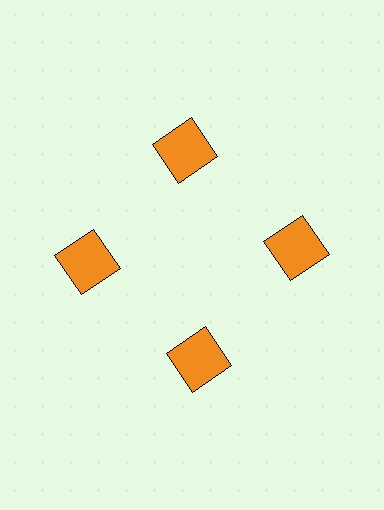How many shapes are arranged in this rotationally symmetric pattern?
There are 4 shapes, arranged in 4 groups of 1.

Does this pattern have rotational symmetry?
Yes, this pattern has 4-fold rotational symmetry. It looks the same after rotating 90 degrees around the center.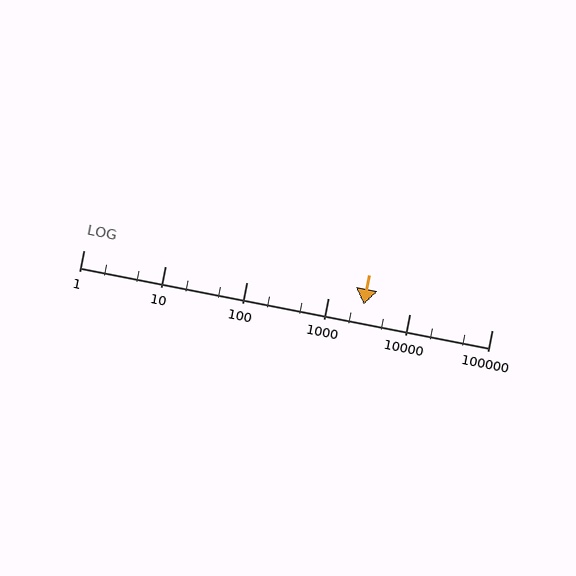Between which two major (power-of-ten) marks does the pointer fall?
The pointer is between 1000 and 10000.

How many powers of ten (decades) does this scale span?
The scale spans 5 decades, from 1 to 100000.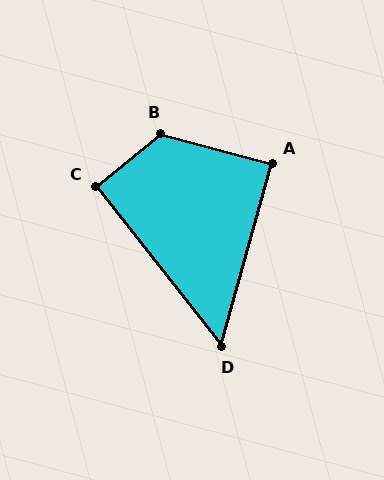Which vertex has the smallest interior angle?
D, at approximately 54 degrees.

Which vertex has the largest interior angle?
B, at approximately 126 degrees.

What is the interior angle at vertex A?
Approximately 89 degrees (approximately right).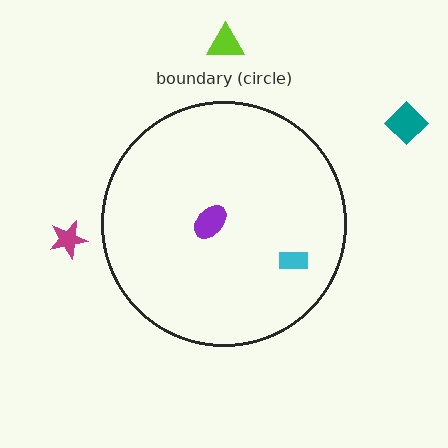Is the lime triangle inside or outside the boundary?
Outside.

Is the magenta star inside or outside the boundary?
Outside.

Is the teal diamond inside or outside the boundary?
Outside.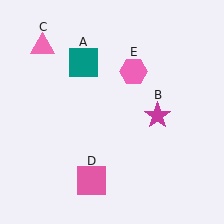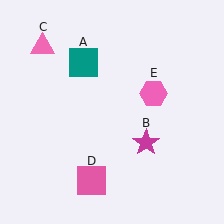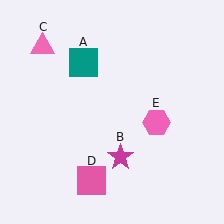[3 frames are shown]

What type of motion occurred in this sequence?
The magenta star (object B), pink hexagon (object E) rotated clockwise around the center of the scene.